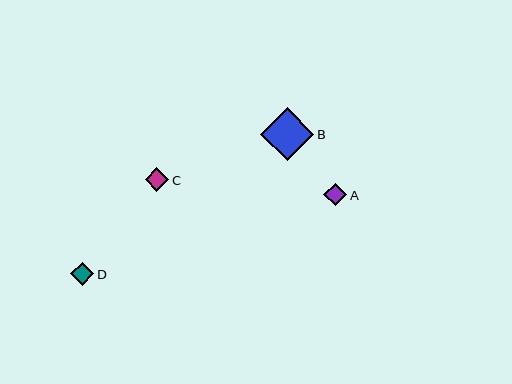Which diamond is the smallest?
Diamond A is the smallest with a size of approximately 23 pixels.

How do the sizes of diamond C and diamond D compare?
Diamond C and diamond D are approximately the same size.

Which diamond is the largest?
Diamond B is the largest with a size of approximately 53 pixels.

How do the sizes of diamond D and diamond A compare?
Diamond D and diamond A are approximately the same size.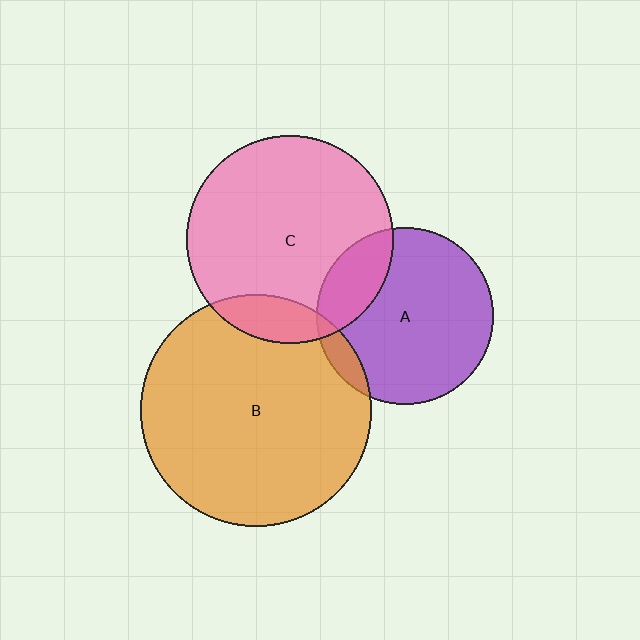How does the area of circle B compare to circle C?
Approximately 1.3 times.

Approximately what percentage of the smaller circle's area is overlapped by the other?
Approximately 10%.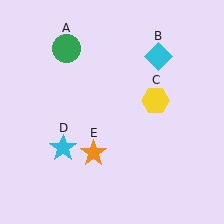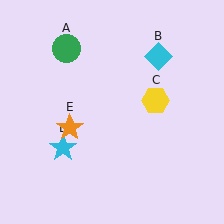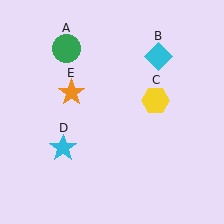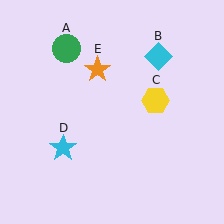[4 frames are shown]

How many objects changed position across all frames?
1 object changed position: orange star (object E).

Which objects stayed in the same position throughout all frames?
Green circle (object A) and cyan diamond (object B) and yellow hexagon (object C) and cyan star (object D) remained stationary.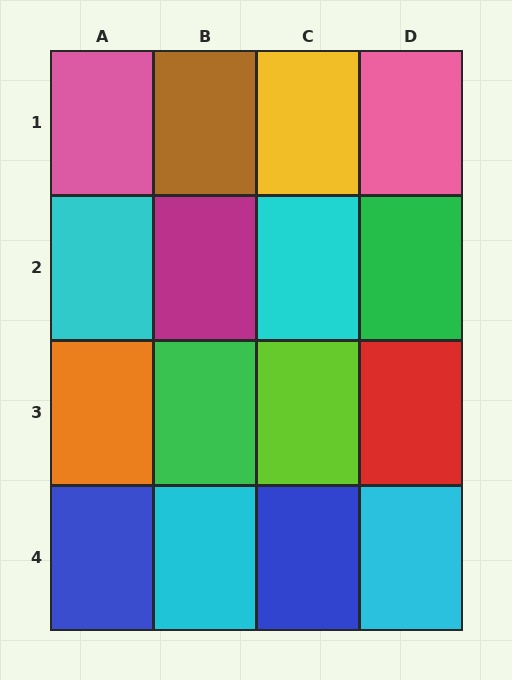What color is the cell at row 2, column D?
Green.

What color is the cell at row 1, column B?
Brown.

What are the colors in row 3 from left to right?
Orange, green, lime, red.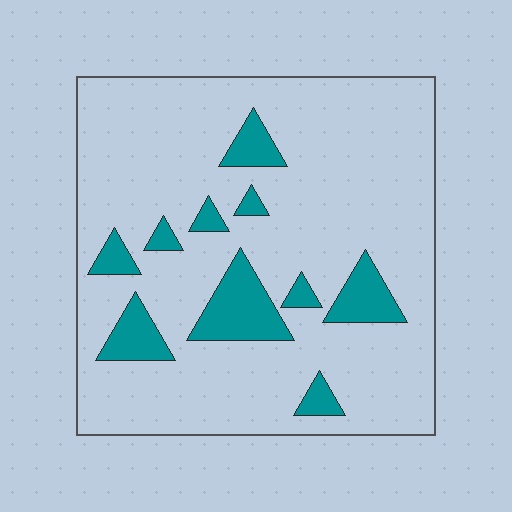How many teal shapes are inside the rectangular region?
10.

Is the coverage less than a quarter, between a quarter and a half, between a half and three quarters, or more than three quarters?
Less than a quarter.